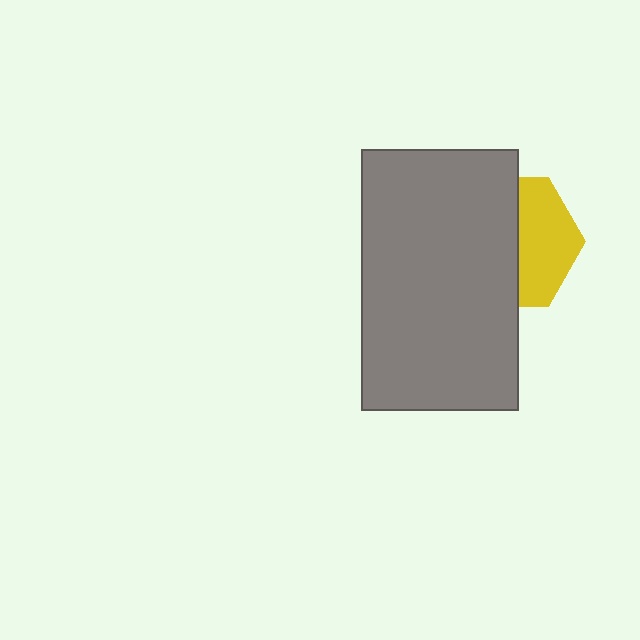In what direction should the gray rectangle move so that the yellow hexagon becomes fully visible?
The gray rectangle should move left. That is the shortest direction to clear the overlap and leave the yellow hexagon fully visible.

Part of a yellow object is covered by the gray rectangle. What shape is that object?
It is a hexagon.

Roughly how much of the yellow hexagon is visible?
A small part of it is visible (roughly 42%).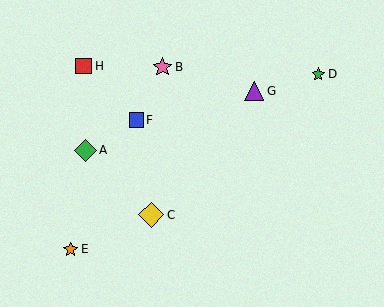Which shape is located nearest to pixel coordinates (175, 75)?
The pink star (labeled B) at (162, 67) is nearest to that location.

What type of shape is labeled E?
Shape E is an orange star.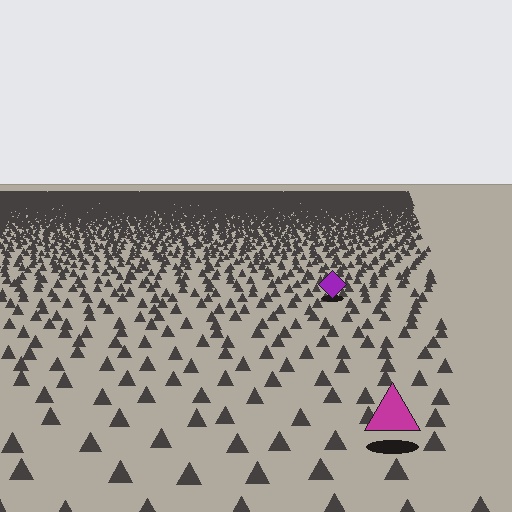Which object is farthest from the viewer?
The purple diamond is farthest from the viewer. It appears smaller and the ground texture around it is denser.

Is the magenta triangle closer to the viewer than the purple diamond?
Yes. The magenta triangle is closer — you can tell from the texture gradient: the ground texture is coarser near it.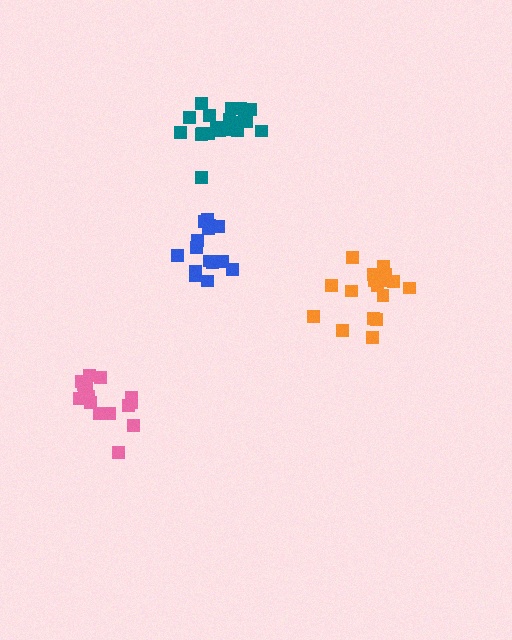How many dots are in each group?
Group 1: 15 dots, Group 2: 20 dots, Group 3: 18 dots, Group 4: 16 dots (69 total).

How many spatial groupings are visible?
There are 4 spatial groupings.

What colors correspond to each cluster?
The clusters are colored: blue, teal, orange, pink.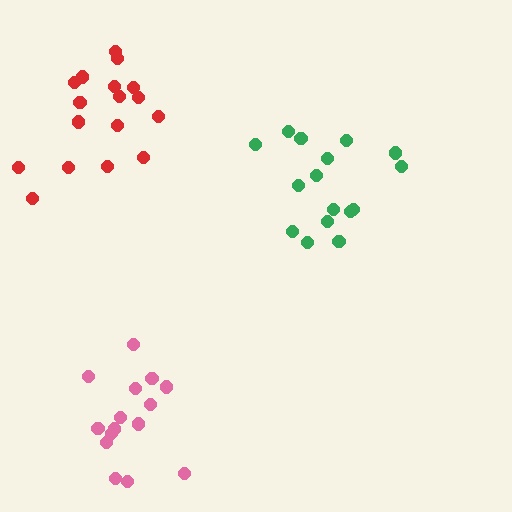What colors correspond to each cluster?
The clusters are colored: red, pink, green.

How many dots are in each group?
Group 1: 17 dots, Group 2: 16 dots, Group 3: 16 dots (49 total).